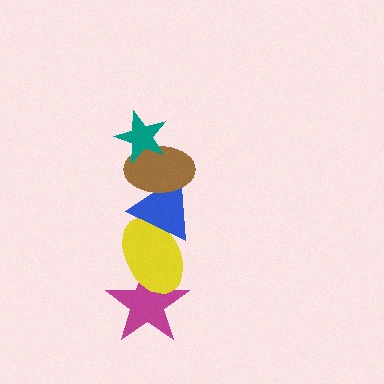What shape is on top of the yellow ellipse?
The blue triangle is on top of the yellow ellipse.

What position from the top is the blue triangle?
The blue triangle is 3rd from the top.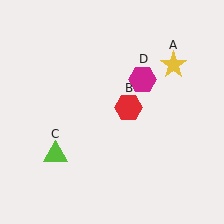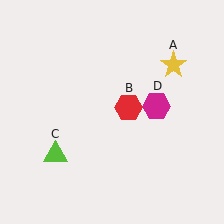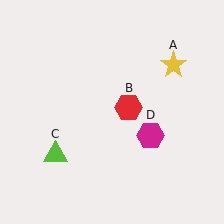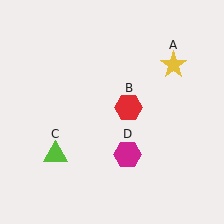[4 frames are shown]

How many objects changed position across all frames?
1 object changed position: magenta hexagon (object D).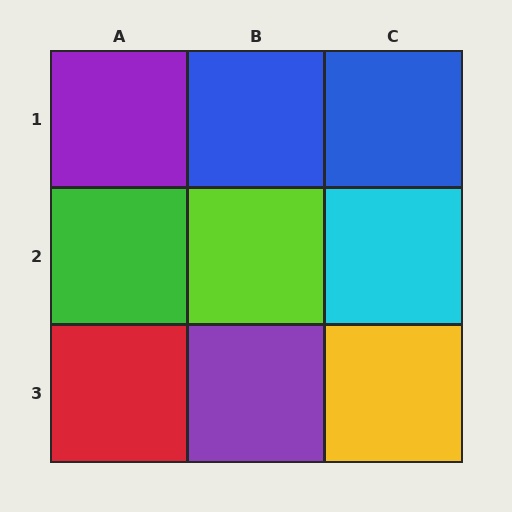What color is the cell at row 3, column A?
Red.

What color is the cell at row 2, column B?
Lime.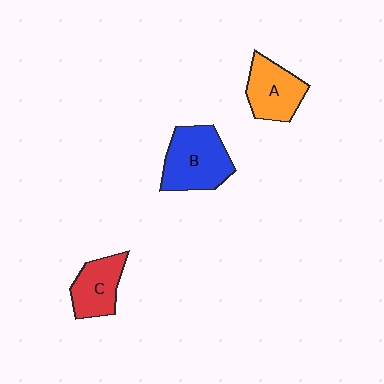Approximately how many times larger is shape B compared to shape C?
Approximately 1.5 times.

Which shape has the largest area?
Shape B (blue).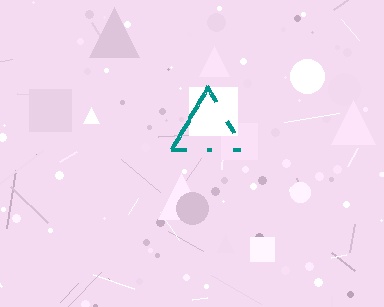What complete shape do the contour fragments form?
The contour fragments form a triangle.